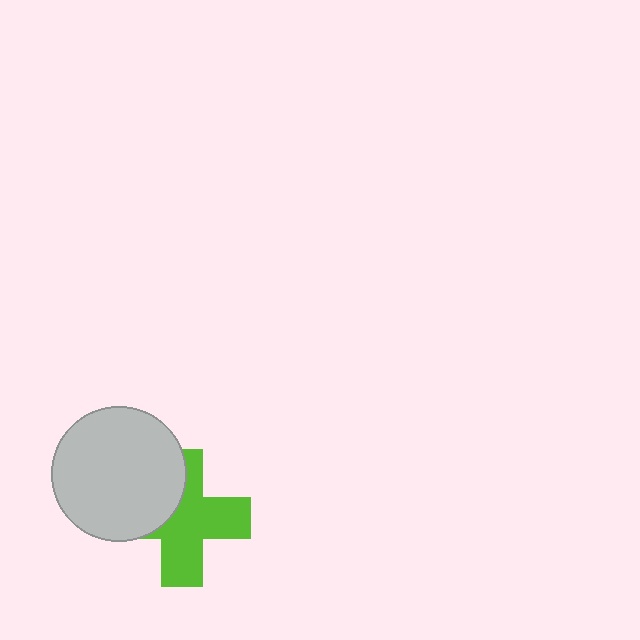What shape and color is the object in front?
The object in front is a light gray circle.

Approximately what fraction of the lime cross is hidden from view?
Roughly 35% of the lime cross is hidden behind the light gray circle.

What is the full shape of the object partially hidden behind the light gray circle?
The partially hidden object is a lime cross.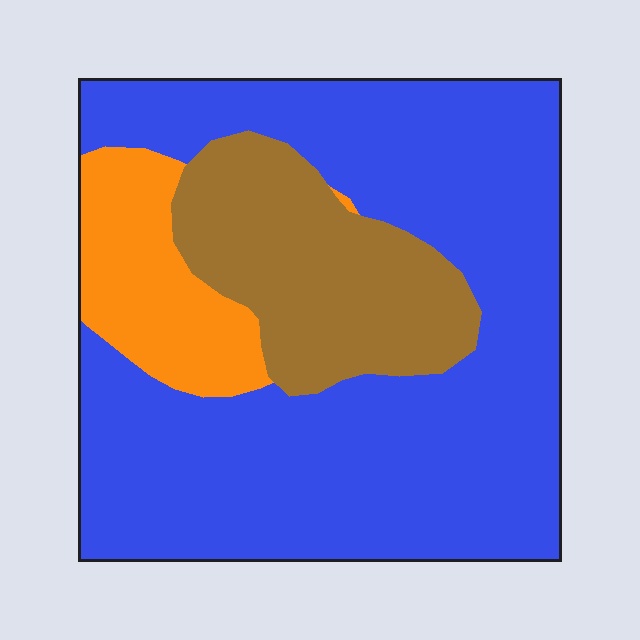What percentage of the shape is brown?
Brown covers about 20% of the shape.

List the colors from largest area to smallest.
From largest to smallest: blue, brown, orange.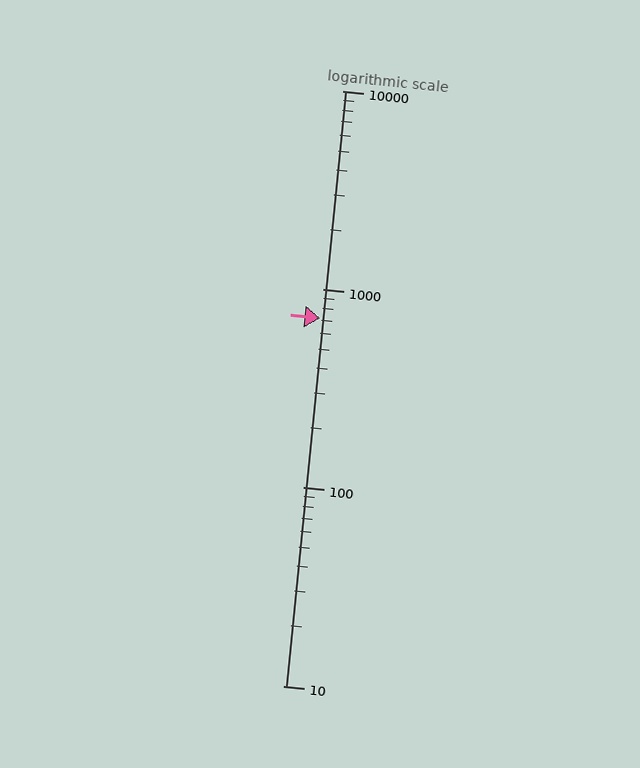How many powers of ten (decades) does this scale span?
The scale spans 3 decades, from 10 to 10000.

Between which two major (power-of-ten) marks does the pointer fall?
The pointer is between 100 and 1000.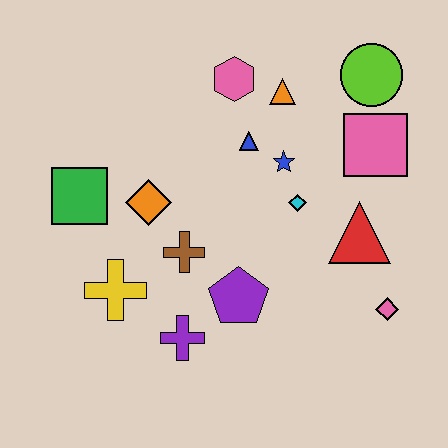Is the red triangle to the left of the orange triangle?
No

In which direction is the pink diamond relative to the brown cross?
The pink diamond is to the right of the brown cross.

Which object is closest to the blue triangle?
The blue star is closest to the blue triangle.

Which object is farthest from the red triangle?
The green square is farthest from the red triangle.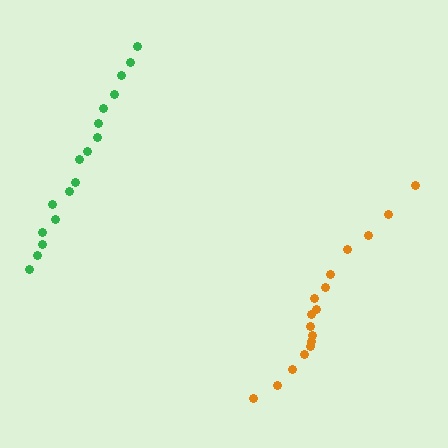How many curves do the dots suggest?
There are 2 distinct paths.